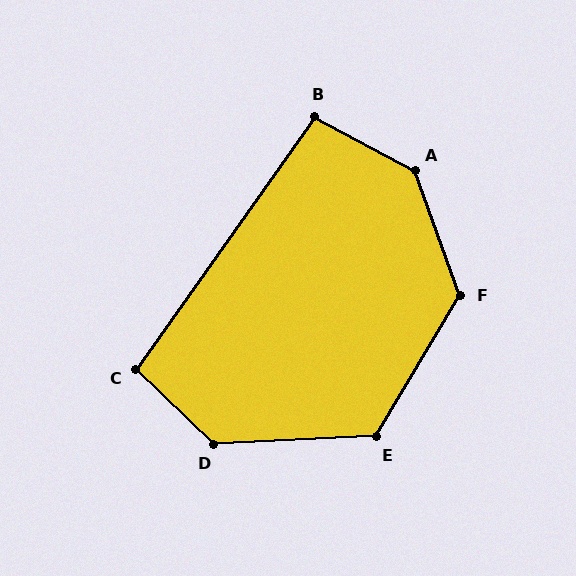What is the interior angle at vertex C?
Approximately 98 degrees (obtuse).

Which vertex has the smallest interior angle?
B, at approximately 97 degrees.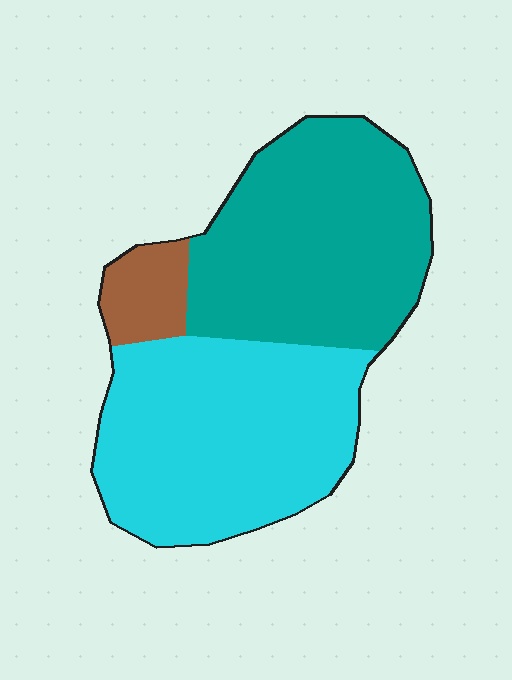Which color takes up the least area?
Brown, at roughly 10%.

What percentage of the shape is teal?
Teal takes up between a third and a half of the shape.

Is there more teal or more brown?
Teal.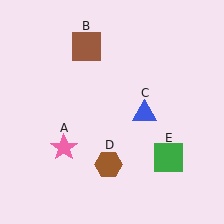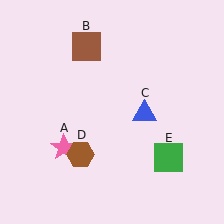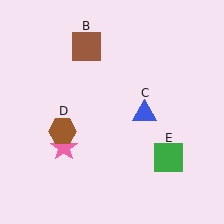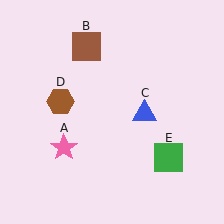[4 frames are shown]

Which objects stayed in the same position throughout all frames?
Pink star (object A) and brown square (object B) and blue triangle (object C) and green square (object E) remained stationary.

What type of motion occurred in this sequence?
The brown hexagon (object D) rotated clockwise around the center of the scene.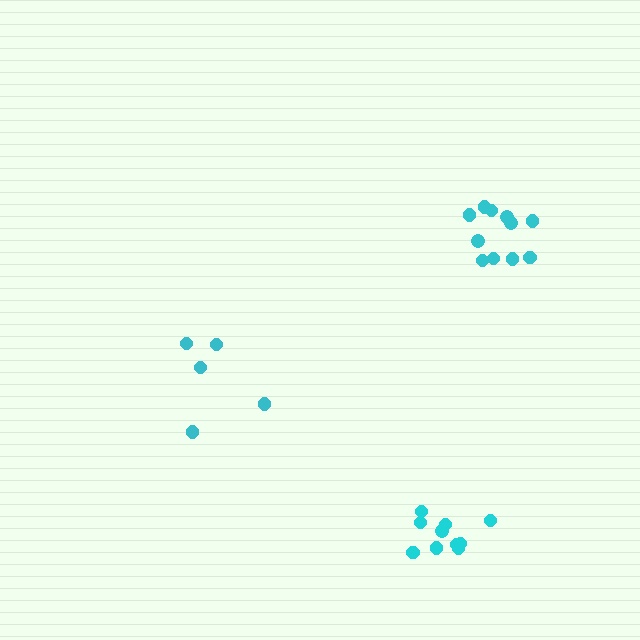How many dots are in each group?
Group 1: 10 dots, Group 2: 11 dots, Group 3: 5 dots (26 total).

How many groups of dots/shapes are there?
There are 3 groups.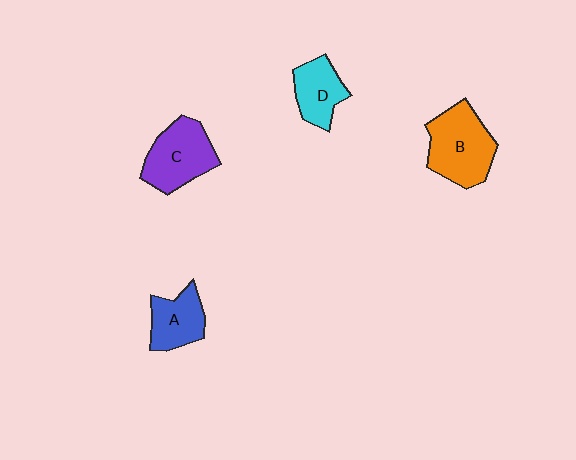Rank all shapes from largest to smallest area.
From largest to smallest: B (orange), C (purple), A (blue), D (cyan).